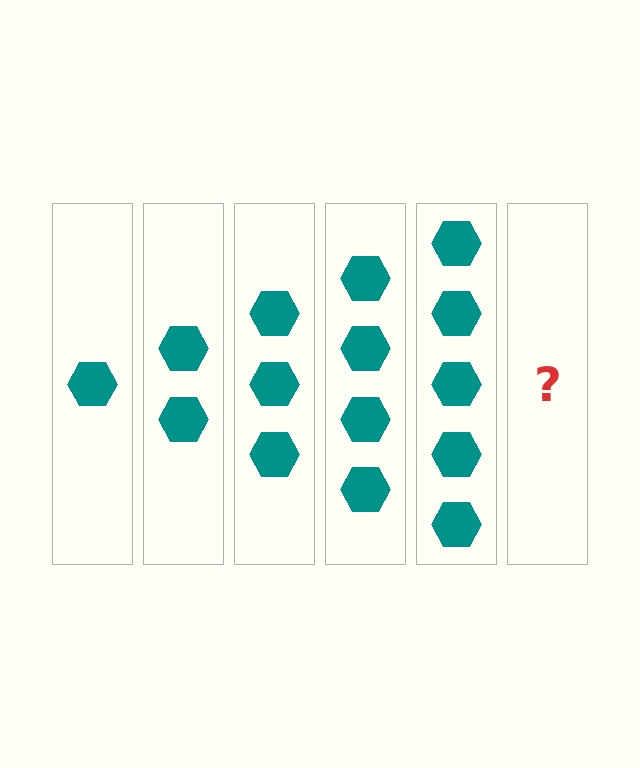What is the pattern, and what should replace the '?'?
The pattern is that each step adds one more hexagon. The '?' should be 6 hexagons.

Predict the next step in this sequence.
The next step is 6 hexagons.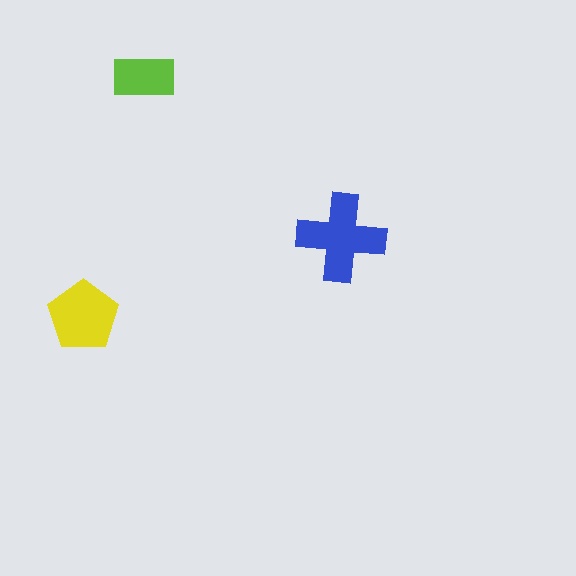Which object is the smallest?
The lime rectangle.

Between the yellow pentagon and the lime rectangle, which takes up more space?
The yellow pentagon.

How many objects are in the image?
There are 3 objects in the image.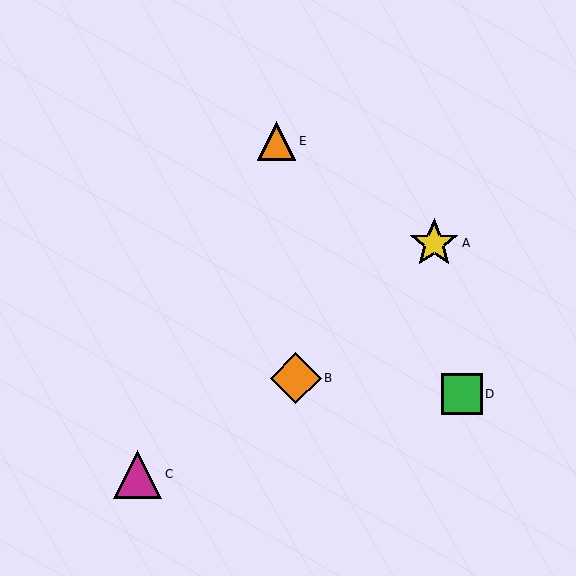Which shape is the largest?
The orange diamond (labeled B) is the largest.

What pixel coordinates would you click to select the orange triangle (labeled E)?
Click at (276, 141) to select the orange triangle E.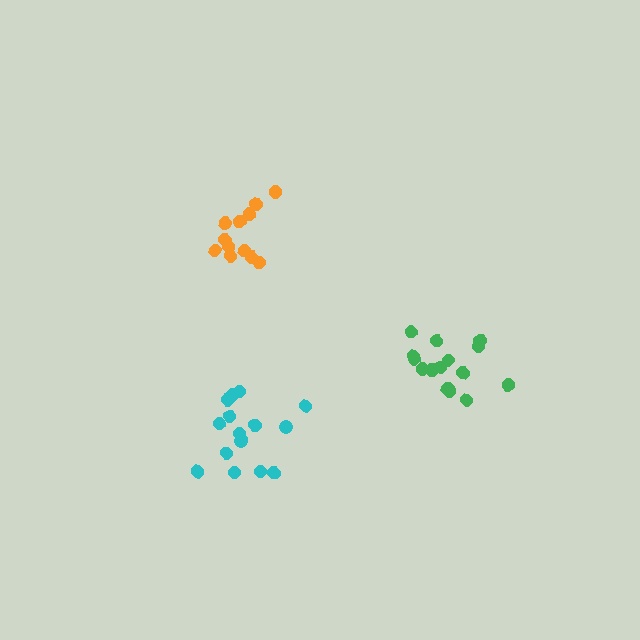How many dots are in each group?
Group 1: 16 dots, Group 2: 12 dots, Group 3: 16 dots (44 total).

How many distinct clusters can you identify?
There are 3 distinct clusters.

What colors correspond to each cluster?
The clusters are colored: green, orange, cyan.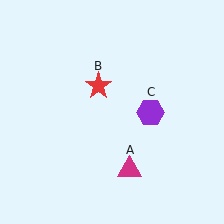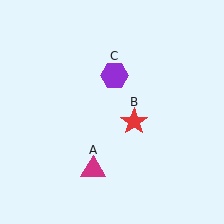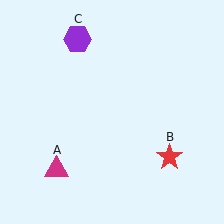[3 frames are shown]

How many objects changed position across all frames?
3 objects changed position: magenta triangle (object A), red star (object B), purple hexagon (object C).